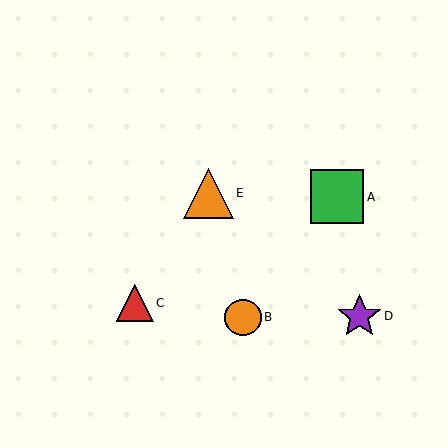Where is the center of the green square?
The center of the green square is at (337, 197).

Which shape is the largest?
The green square (labeled A) is the largest.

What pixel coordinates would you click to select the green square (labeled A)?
Click at (337, 197) to select the green square A.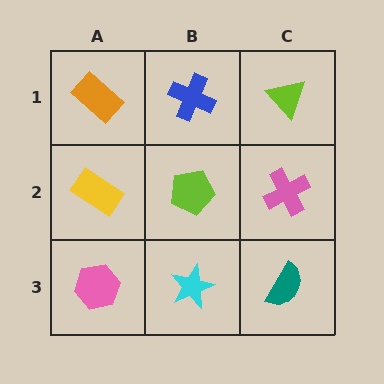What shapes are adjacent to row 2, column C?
A lime triangle (row 1, column C), a teal semicircle (row 3, column C), a lime pentagon (row 2, column B).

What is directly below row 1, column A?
A yellow rectangle.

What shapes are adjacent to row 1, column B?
A lime pentagon (row 2, column B), an orange rectangle (row 1, column A), a lime triangle (row 1, column C).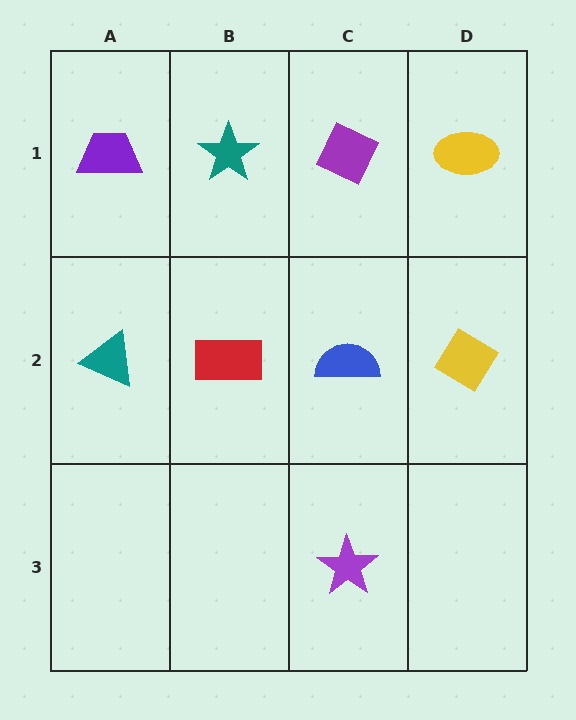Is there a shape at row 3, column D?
No, that cell is empty.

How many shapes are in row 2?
4 shapes.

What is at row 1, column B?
A teal star.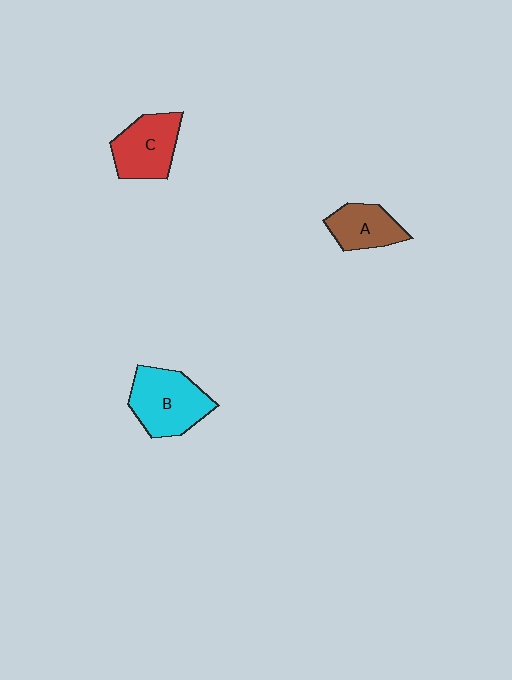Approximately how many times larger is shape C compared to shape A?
Approximately 1.3 times.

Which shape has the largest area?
Shape B (cyan).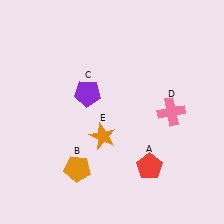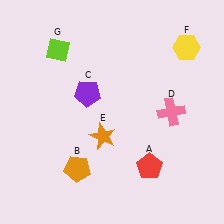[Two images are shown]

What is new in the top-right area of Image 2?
A yellow hexagon (F) was added in the top-right area of Image 2.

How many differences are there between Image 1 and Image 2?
There are 2 differences between the two images.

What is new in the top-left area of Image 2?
A lime diamond (G) was added in the top-left area of Image 2.